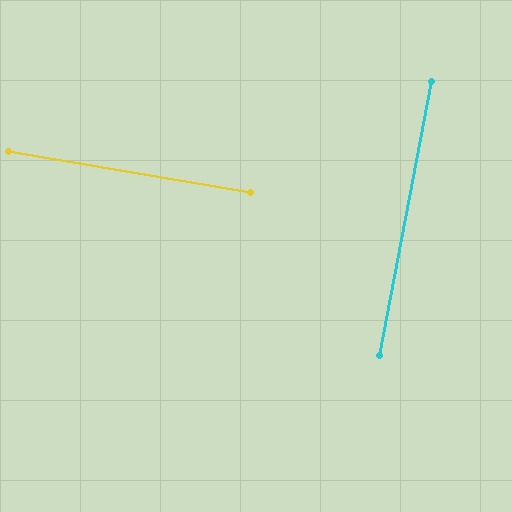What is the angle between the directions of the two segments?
Approximately 89 degrees.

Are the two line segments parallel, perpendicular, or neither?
Perpendicular — they meet at approximately 89°.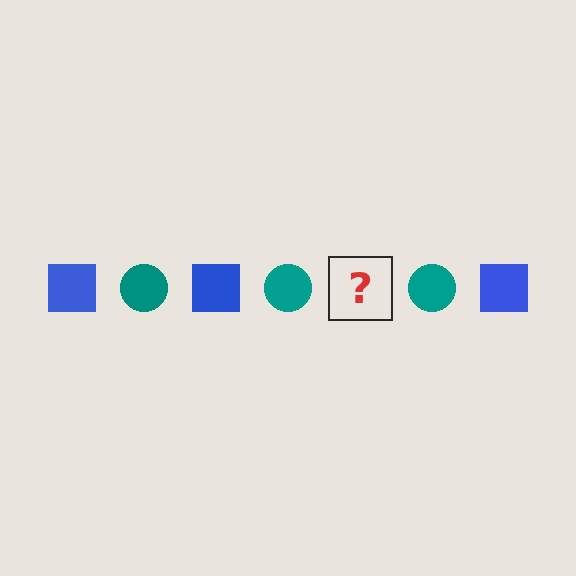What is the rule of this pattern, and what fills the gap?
The rule is that the pattern alternates between blue square and teal circle. The gap should be filled with a blue square.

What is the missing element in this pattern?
The missing element is a blue square.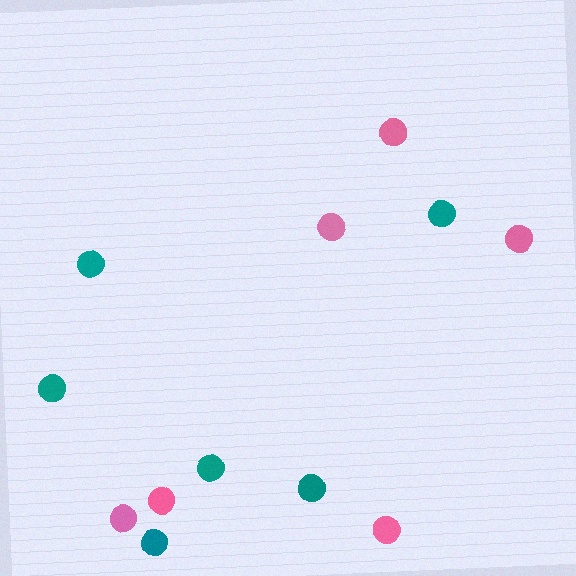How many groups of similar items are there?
There are 2 groups: one group of pink circles (6) and one group of teal circles (6).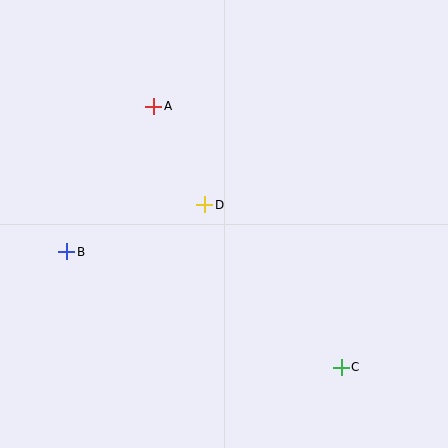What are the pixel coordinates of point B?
Point B is at (67, 252).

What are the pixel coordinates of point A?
Point A is at (154, 106).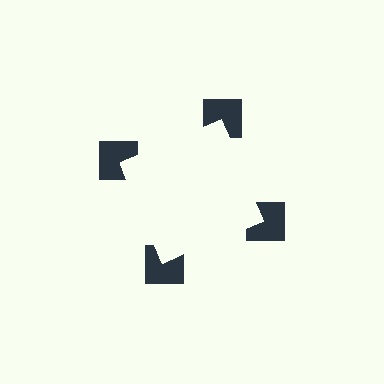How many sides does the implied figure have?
4 sides.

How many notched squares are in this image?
There are 4 — one at each vertex of the illusory square.